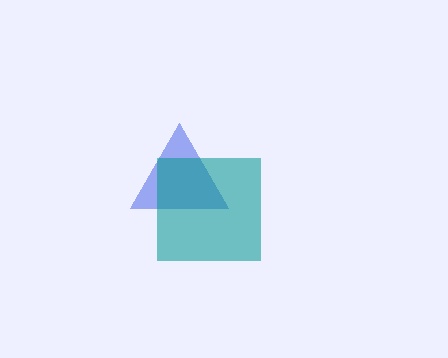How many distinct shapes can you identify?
There are 2 distinct shapes: a blue triangle, a teal square.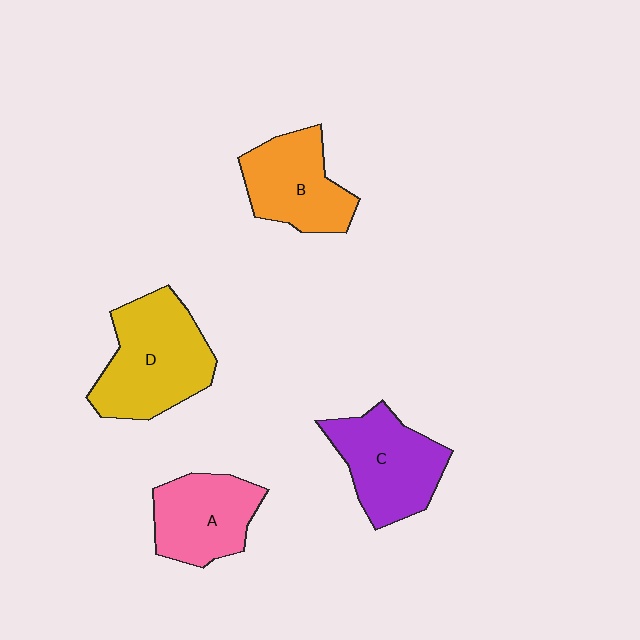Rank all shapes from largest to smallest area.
From largest to smallest: D (yellow), C (purple), B (orange), A (pink).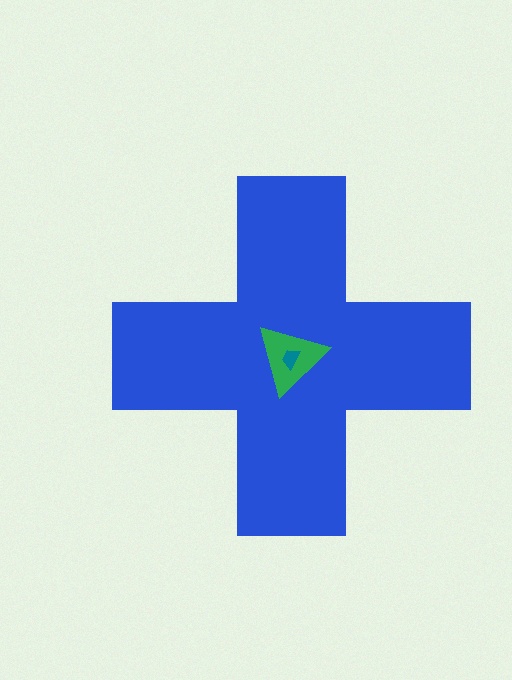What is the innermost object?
The teal trapezoid.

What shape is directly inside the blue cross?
The green triangle.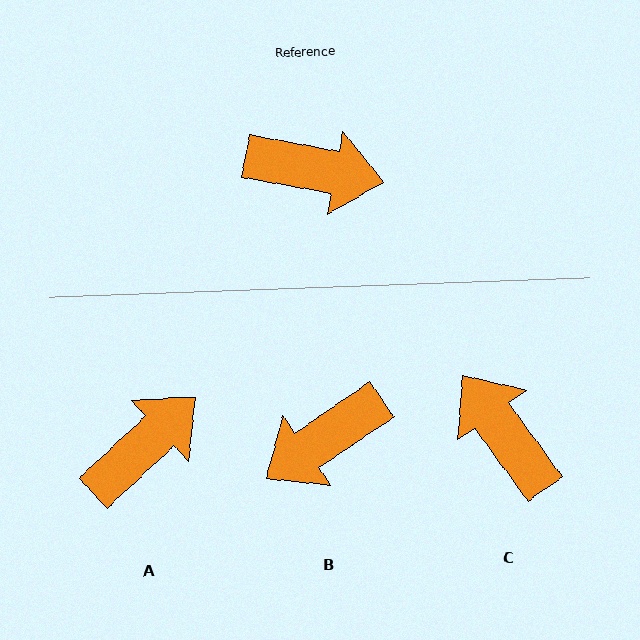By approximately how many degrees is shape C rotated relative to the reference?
Approximately 137 degrees counter-clockwise.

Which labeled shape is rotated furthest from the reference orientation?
C, about 137 degrees away.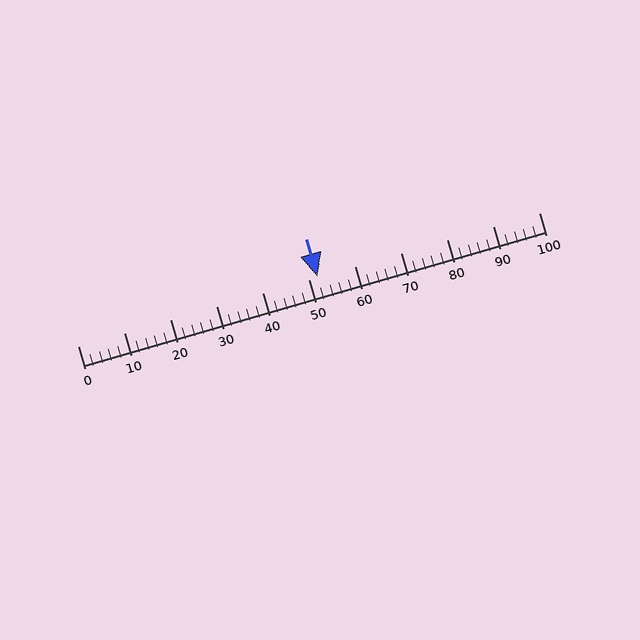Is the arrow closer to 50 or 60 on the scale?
The arrow is closer to 50.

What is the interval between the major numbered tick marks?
The major tick marks are spaced 10 units apart.